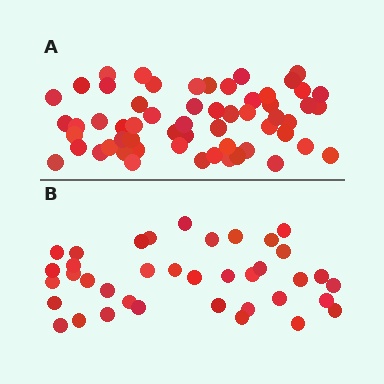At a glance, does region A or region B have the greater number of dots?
Region A (the top region) has more dots.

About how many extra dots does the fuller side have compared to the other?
Region A has approximately 20 more dots than region B.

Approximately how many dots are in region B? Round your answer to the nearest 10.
About 40 dots. (The exact count is 38, which rounds to 40.)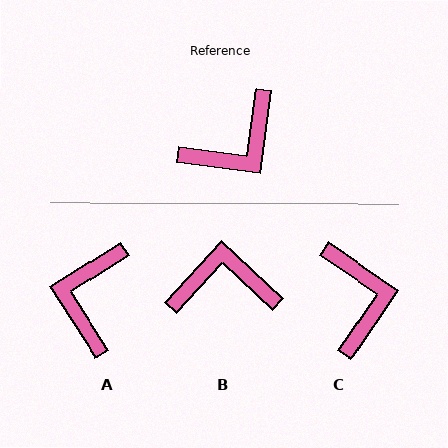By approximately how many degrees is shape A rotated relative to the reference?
Approximately 140 degrees clockwise.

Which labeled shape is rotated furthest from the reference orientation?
B, about 144 degrees away.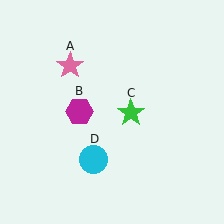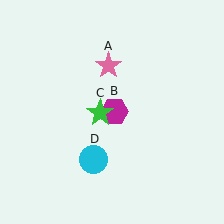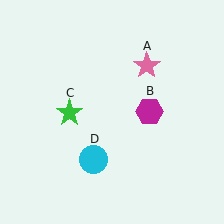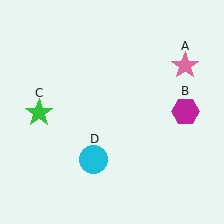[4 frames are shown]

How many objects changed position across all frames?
3 objects changed position: pink star (object A), magenta hexagon (object B), green star (object C).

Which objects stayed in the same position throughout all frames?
Cyan circle (object D) remained stationary.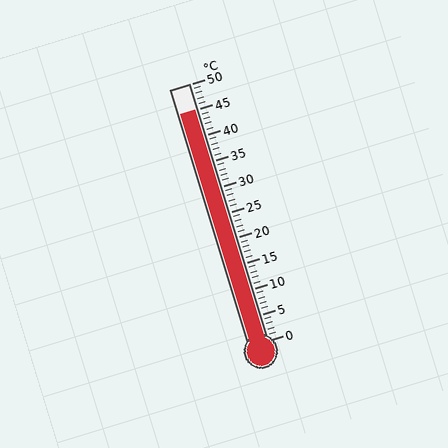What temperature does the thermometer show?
The thermometer shows approximately 45°C.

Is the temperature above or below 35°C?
The temperature is above 35°C.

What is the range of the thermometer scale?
The thermometer scale ranges from 0°C to 50°C.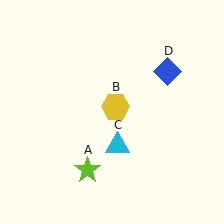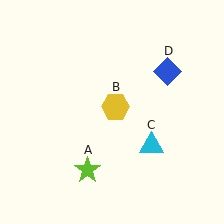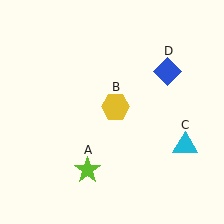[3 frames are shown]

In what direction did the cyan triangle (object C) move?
The cyan triangle (object C) moved right.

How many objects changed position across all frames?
1 object changed position: cyan triangle (object C).